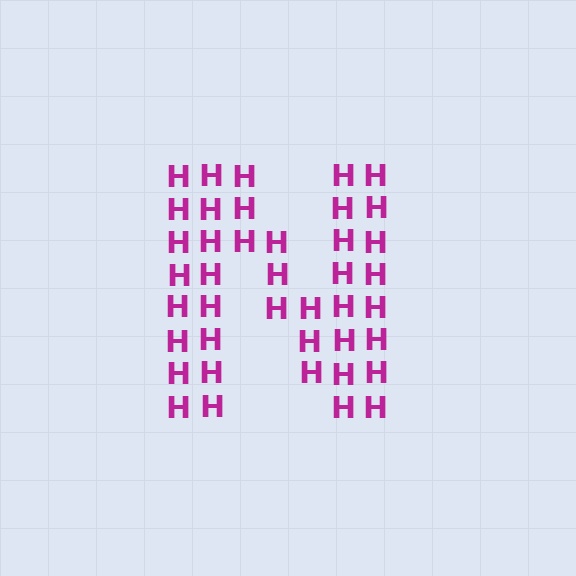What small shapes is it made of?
It is made of small letter H's.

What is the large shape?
The large shape is the letter N.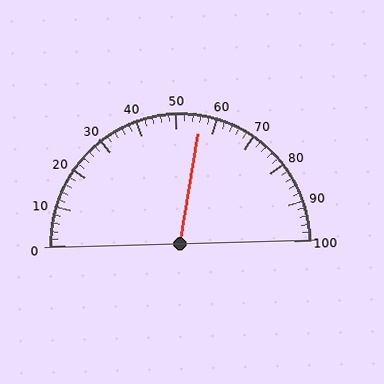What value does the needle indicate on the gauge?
The needle indicates approximately 56.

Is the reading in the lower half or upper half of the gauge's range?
The reading is in the upper half of the range (0 to 100).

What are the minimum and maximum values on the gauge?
The gauge ranges from 0 to 100.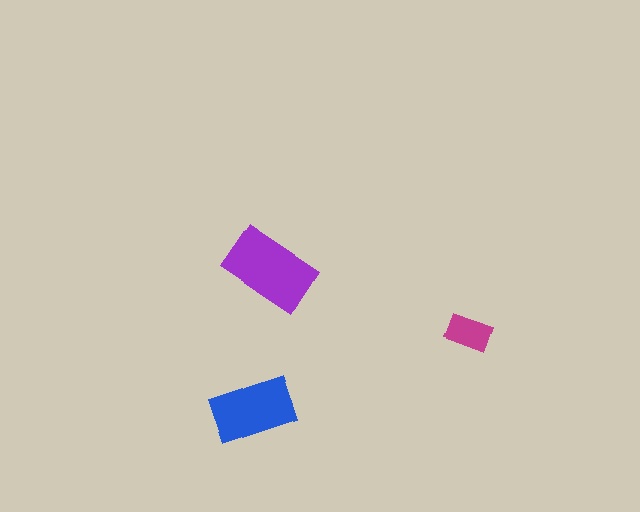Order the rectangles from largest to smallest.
the purple one, the blue one, the magenta one.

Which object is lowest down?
The blue rectangle is bottommost.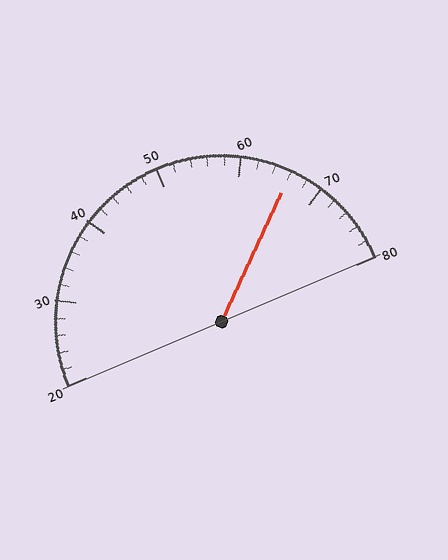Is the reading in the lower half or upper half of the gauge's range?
The reading is in the upper half of the range (20 to 80).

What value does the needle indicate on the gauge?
The needle indicates approximately 66.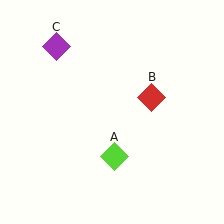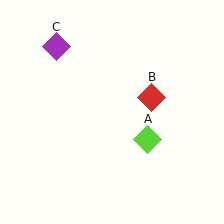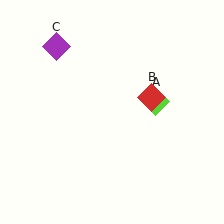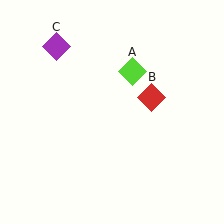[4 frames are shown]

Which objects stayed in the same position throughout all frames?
Red diamond (object B) and purple diamond (object C) remained stationary.